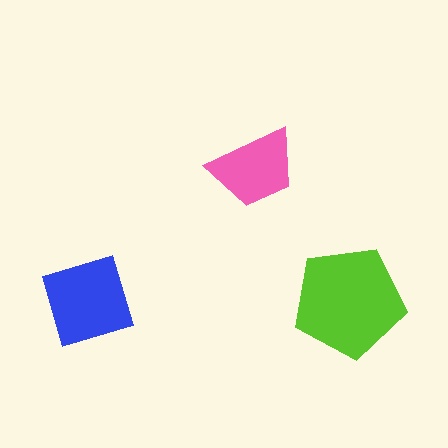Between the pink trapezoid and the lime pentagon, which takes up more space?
The lime pentagon.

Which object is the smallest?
The pink trapezoid.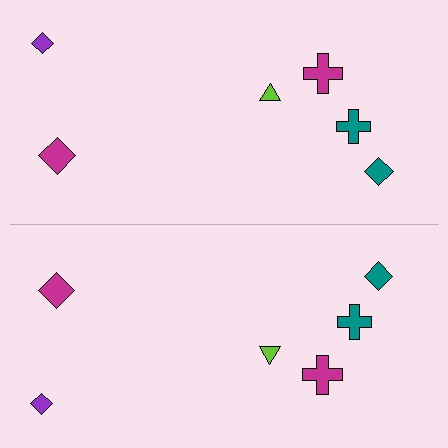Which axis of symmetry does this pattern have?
The pattern has a horizontal axis of symmetry running through the center of the image.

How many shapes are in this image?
There are 12 shapes in this image.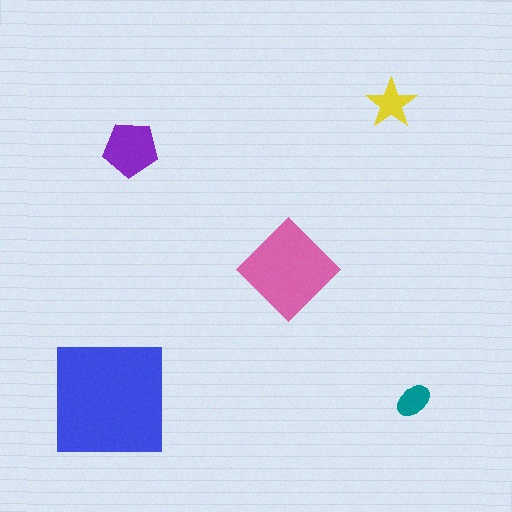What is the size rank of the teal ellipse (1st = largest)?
5th.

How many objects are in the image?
There are 5 objects in the image.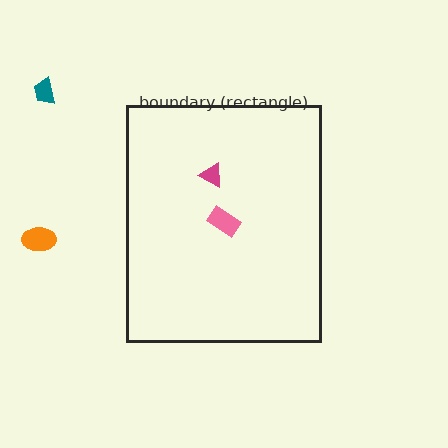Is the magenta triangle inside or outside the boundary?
Inside.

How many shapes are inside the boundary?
2 inside, 2 outside.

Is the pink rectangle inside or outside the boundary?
Inside.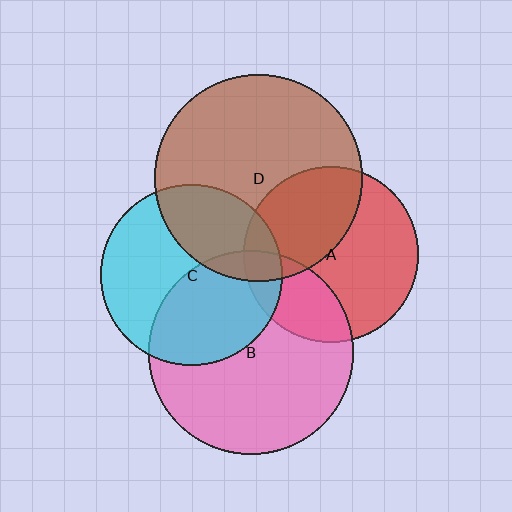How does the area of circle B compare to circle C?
Approximately 1.3 times.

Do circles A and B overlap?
Yes.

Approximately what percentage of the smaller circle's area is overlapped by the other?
Approximately 25%.